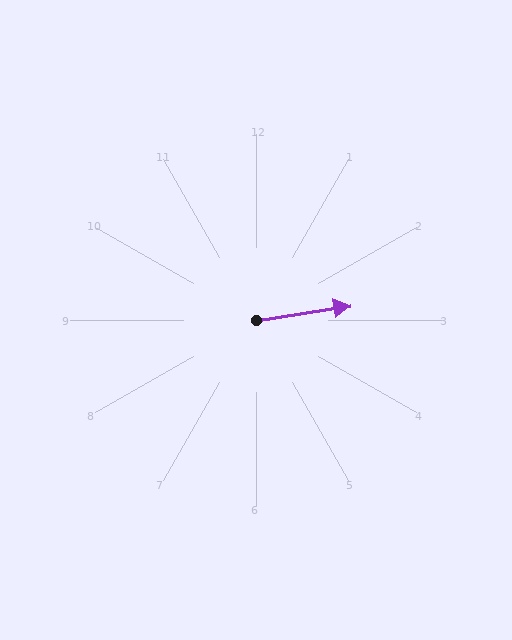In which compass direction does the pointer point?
East.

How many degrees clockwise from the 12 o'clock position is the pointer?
Approximately 81 degrees.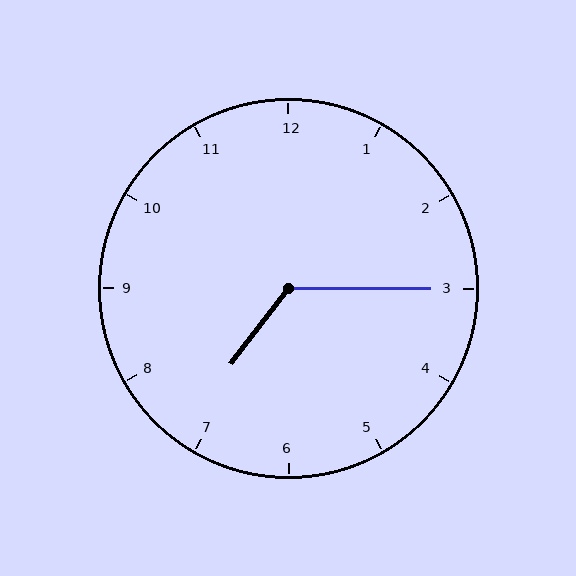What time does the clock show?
7:15.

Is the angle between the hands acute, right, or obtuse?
It is obtuse.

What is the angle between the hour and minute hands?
Approximately 128 degrees.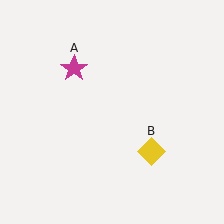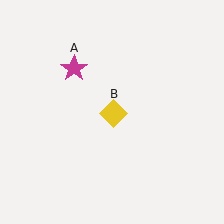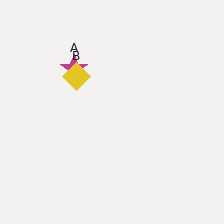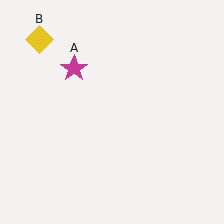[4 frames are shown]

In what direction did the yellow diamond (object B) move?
The yellow diamond (object B) moved up and to the left.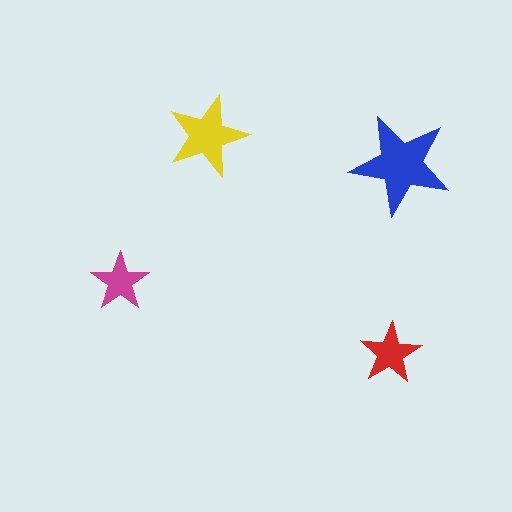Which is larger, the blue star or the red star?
The blue one.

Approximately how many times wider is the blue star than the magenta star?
About 1.5 times wider.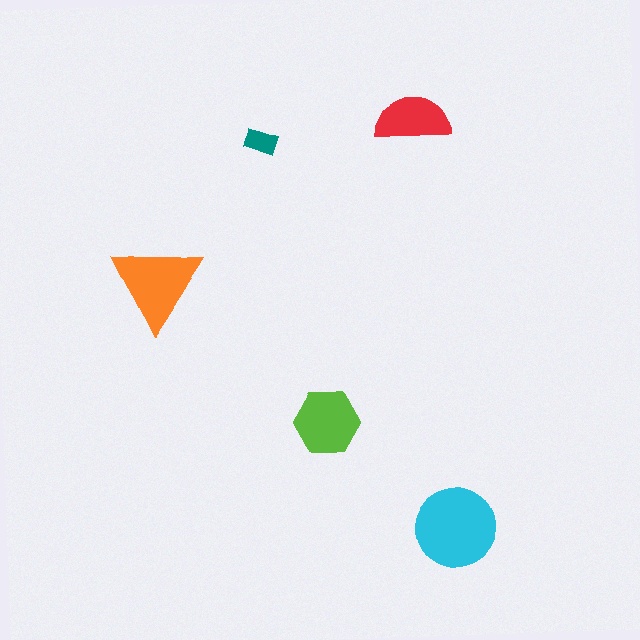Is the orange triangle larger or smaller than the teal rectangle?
Larger.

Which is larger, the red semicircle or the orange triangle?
The orange triangle.